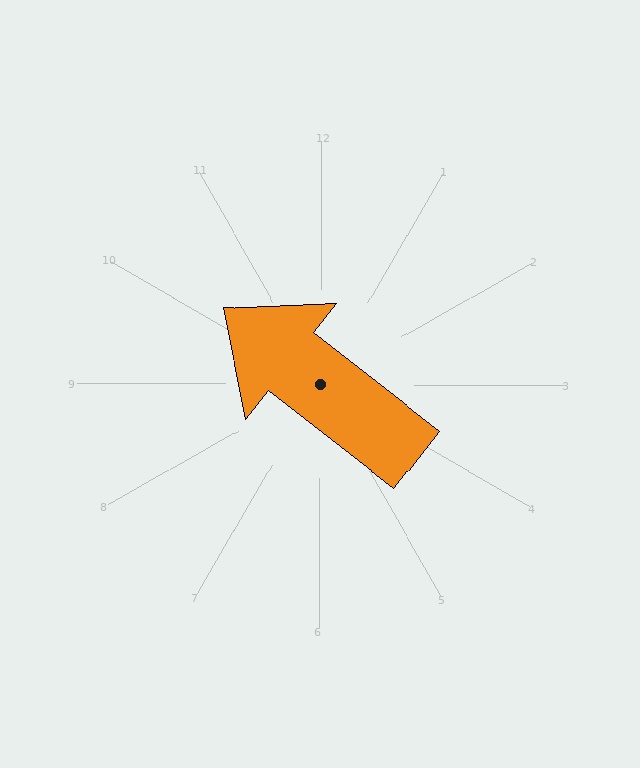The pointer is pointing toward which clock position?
Roughly 10 o'clock.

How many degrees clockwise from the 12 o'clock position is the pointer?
Approximately 308 degrees.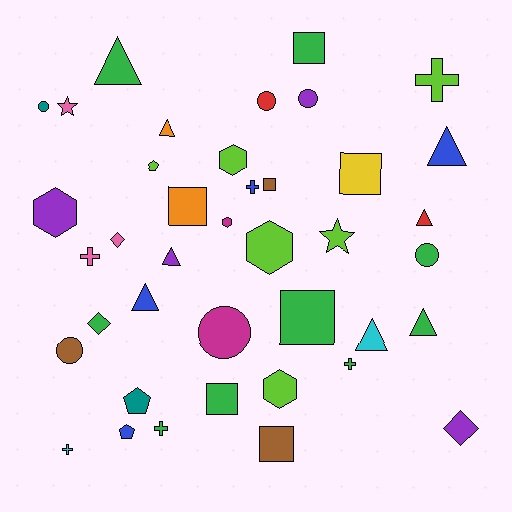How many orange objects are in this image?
There are 2 orange objects.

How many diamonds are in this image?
There are 3 diamonds.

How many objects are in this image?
There are 40 objects.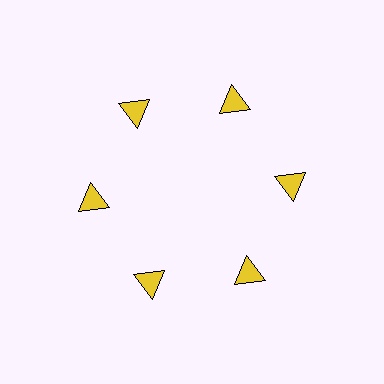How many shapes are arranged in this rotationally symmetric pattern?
There are 6 shapes, arranged in 6 groups of 1.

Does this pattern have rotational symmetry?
Yes, this pattern has 6-fold rotational symmetry. It looks the same after rotating 60 degrees around the center.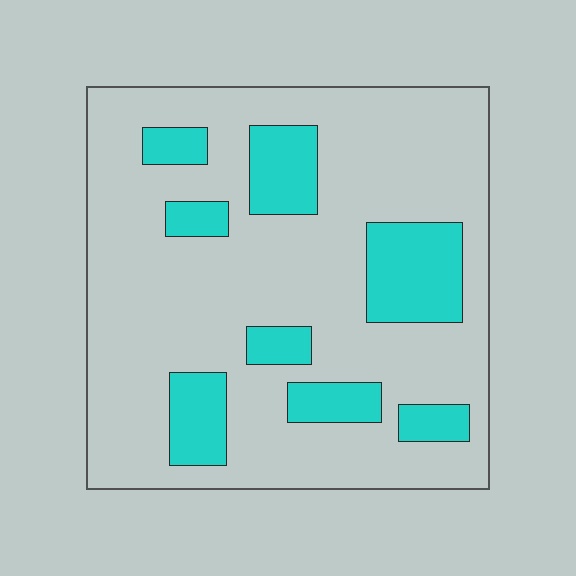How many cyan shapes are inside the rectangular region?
8.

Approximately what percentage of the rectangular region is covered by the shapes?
Approximately 20%.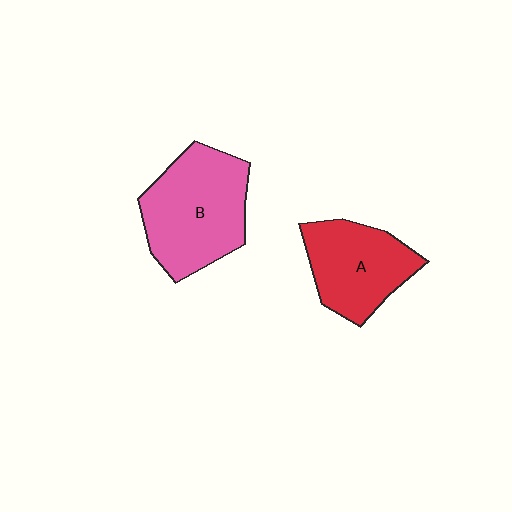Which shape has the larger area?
Shape B (pink).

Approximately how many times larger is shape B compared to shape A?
Approximately 1.3 times.